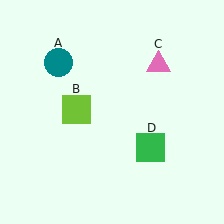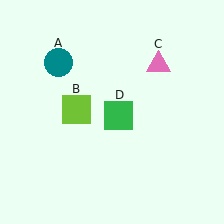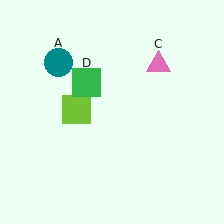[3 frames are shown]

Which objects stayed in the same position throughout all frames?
Teal circle (object A) and lime square (object B) and pink triangle (object C) remained stationary.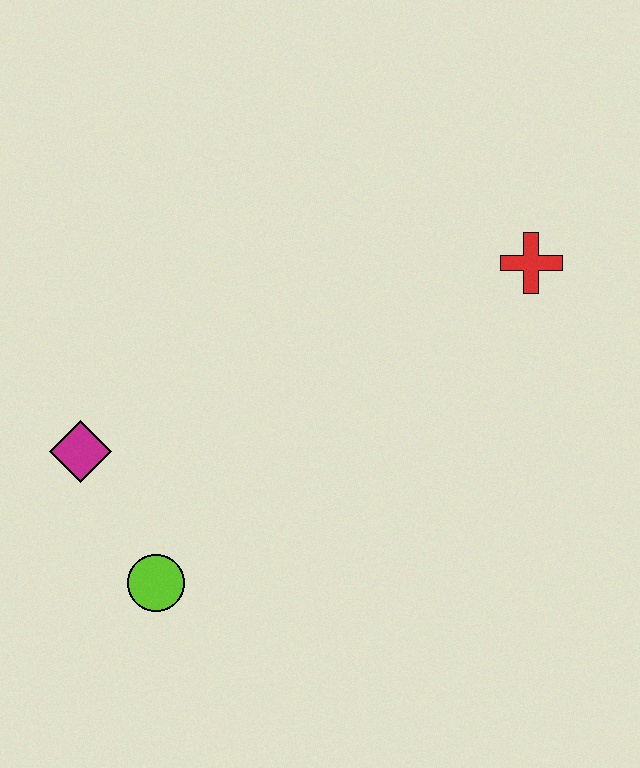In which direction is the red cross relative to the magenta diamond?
The red cross is to the right of the magenta diamond.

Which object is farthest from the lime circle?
The red cross is farthest from the lime circle.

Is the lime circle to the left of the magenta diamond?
No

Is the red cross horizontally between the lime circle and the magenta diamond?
No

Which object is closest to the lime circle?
The magenta diamond is closest to the lime circle.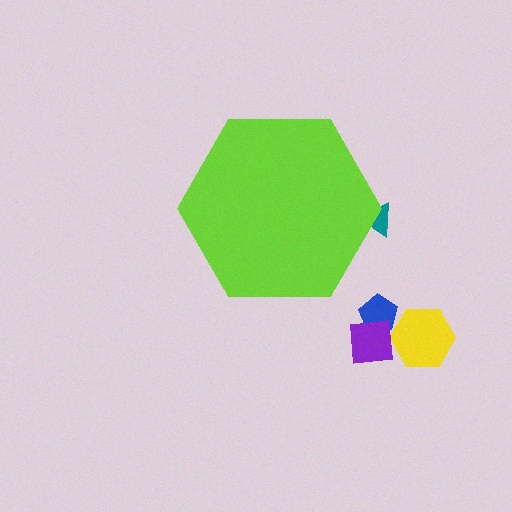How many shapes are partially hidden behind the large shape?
1 shape is partially hidden.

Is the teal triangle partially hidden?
Yes, the teal triangle is partially hidden behind the lime hexagon.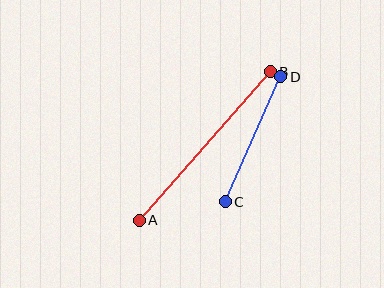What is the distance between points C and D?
The distance is approximately 137 pixels.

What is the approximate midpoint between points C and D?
The midpoint is at approximately (253, 139) pixels.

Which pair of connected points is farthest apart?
Points A and B are farthest apart.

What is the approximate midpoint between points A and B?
The midpoint is at approximately (205, 146) pixels.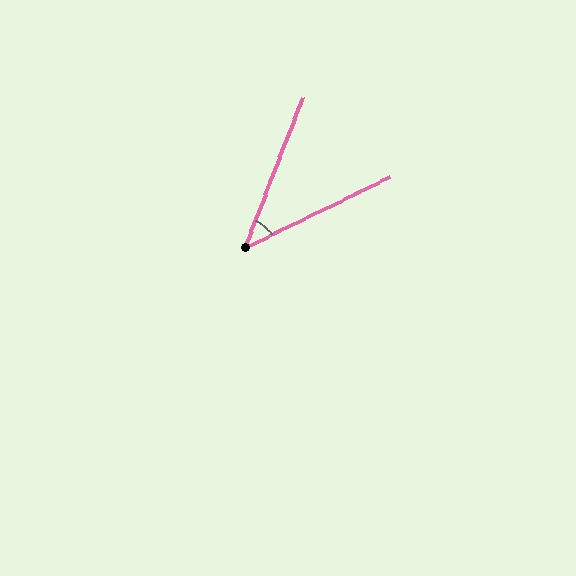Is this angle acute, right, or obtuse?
It is acute.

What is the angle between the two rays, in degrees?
Approximately 43 degrees.